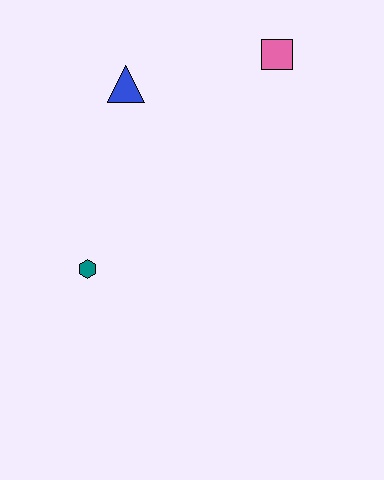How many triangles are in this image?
There is 1 triangle.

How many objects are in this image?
There are 3 objects.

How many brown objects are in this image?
There are no brown objects.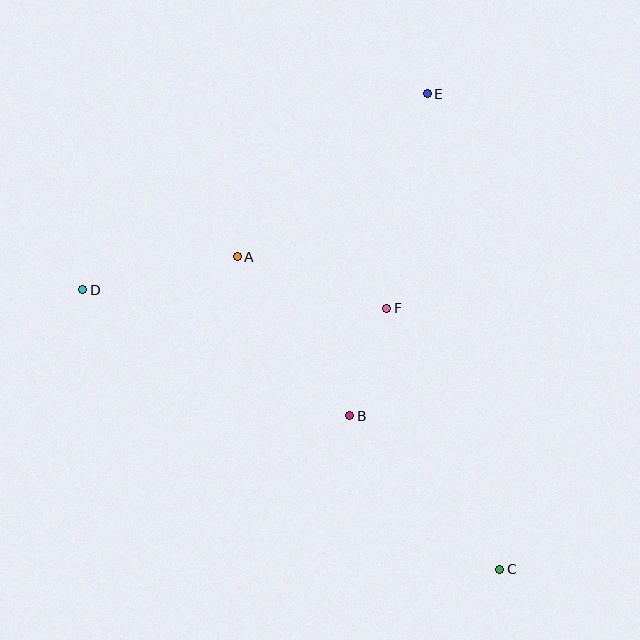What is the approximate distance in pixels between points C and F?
The distance between C and F is approximately 284 pixels.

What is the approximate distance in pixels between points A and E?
The distance between A and E is approximately 250 pixels.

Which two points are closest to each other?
Points B and F are closest to each other.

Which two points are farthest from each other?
Points C and D are farthest from each other.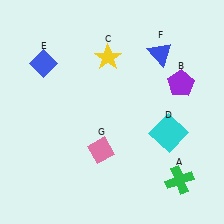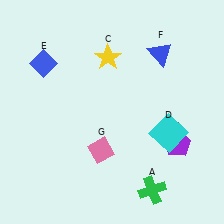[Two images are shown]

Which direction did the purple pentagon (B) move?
The purple pentagon (B) moved down.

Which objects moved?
The objects that moved are: the green cross (A), the purple pentagon (B).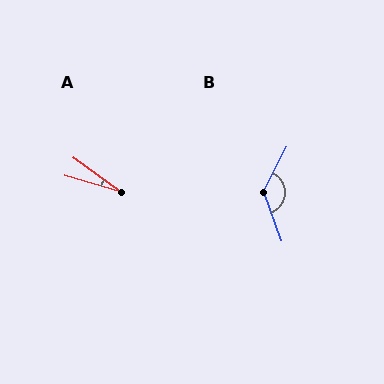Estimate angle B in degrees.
Approximately 133 degrees.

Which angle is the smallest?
A, at approximately 20 degrees.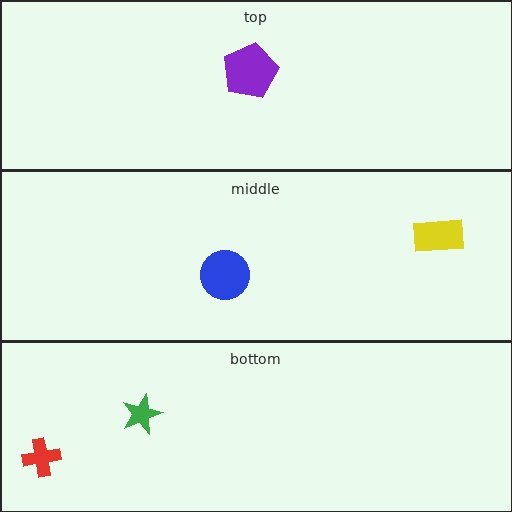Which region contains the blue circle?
The middle region.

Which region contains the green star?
The bottom region.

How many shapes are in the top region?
1.